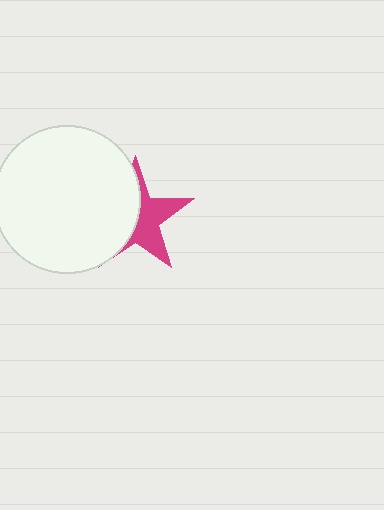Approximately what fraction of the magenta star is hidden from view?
Roughly 52% of the magenta star is hidden behind the white circle.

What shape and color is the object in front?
The object in front is a white circle.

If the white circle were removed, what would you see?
You would see the complete magenta star.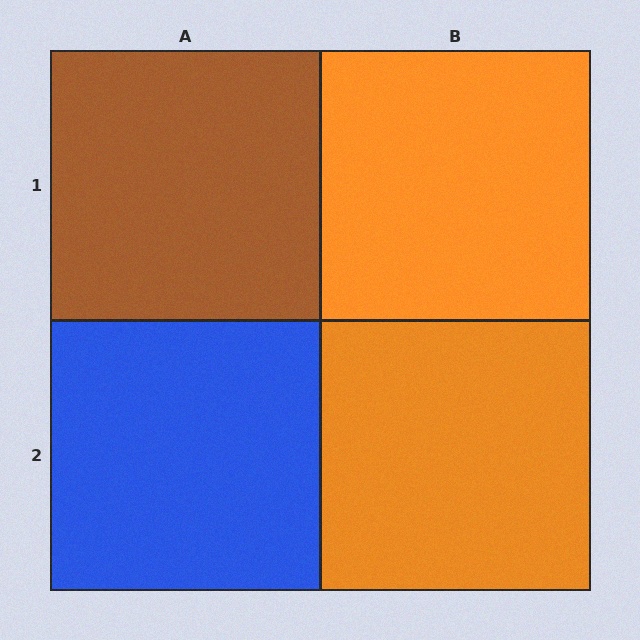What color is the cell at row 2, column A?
Blue.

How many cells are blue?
1 cell is blue.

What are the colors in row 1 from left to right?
Brown, orange.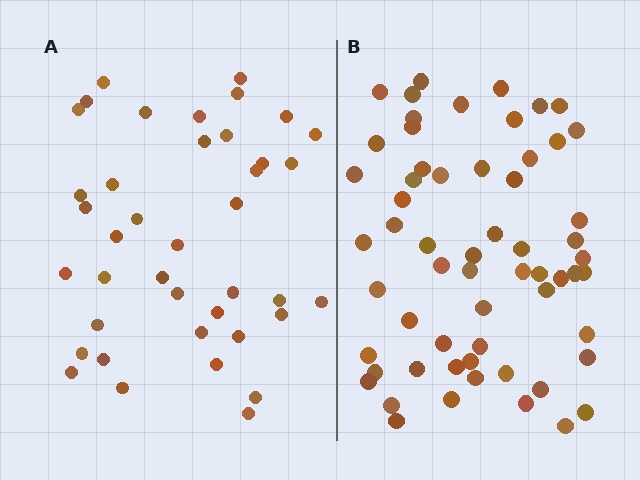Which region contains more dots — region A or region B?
Region B (the right region) has more dots.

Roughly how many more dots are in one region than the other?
Region B has approximately 20 more dots than region A.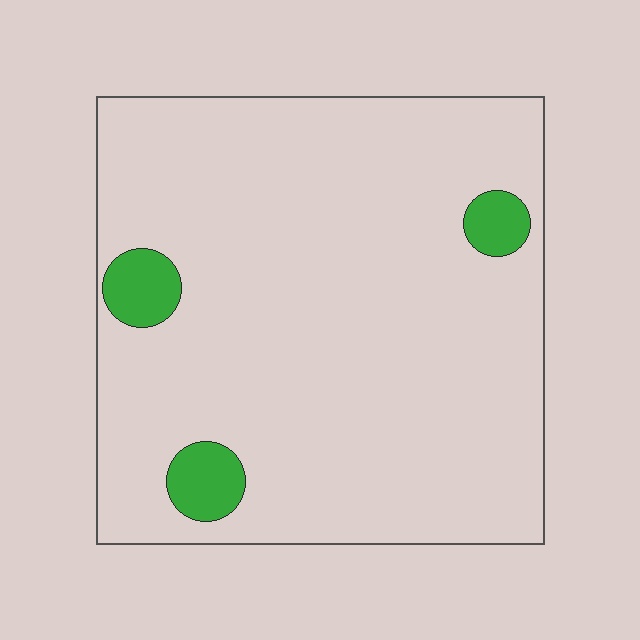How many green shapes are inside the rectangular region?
3.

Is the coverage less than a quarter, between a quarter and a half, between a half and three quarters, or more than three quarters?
Less than a quarter.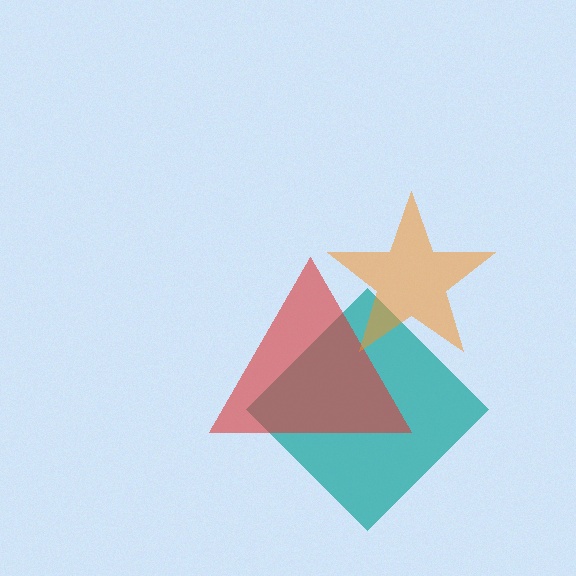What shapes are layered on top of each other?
The layered shapes are: a teal diamond, a red triangle, an orange star.